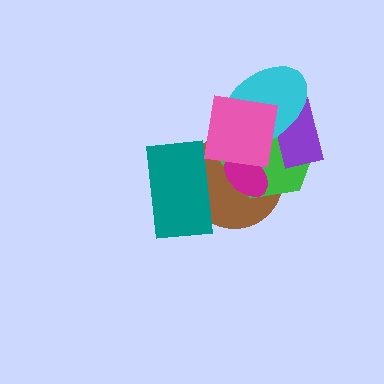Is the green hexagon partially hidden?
Yes, it is partially covered by another shape.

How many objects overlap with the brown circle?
5 objects overlap with the brown circle.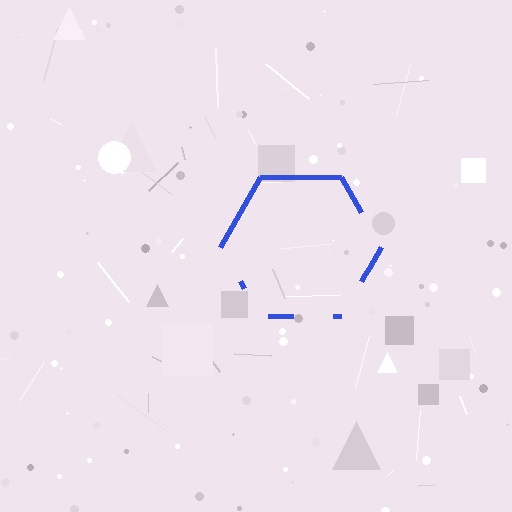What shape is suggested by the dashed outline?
The dashed outline suggests a hexagon.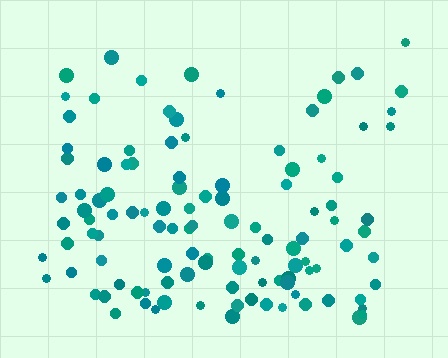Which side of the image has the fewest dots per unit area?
The top.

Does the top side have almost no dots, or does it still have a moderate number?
Still a moderate number, just noticeably fewer than the bottom.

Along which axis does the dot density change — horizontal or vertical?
Vertical.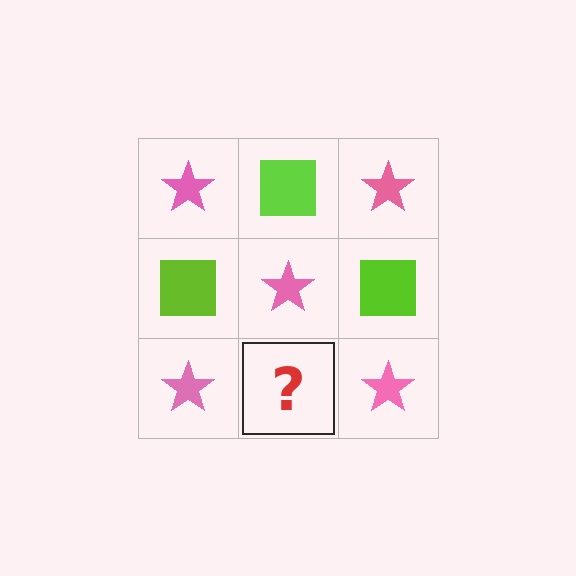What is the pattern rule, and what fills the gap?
The rule is that it alternates pink star and lime square in a checkerboard pattern. The gap should be filled with a lime square.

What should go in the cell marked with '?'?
The missing cell should contain a lime square.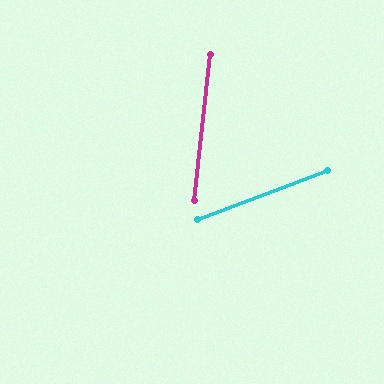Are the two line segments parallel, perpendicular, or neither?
Neither parallel nor perpendicular — they differ by about 63°.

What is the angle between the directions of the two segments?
Approximately 63 degrees.